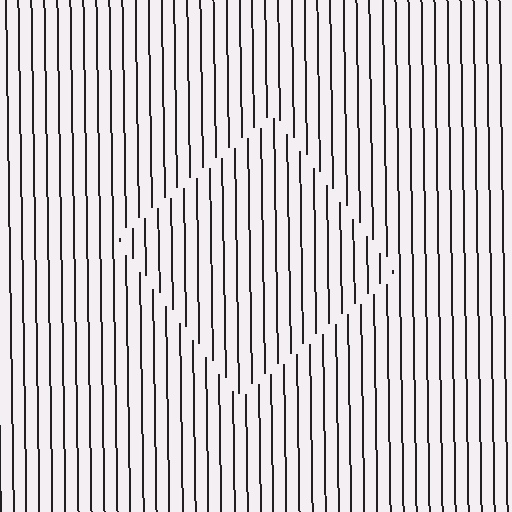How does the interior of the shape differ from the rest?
The interior of the shape contains the same grating, shifted by half a period — the contour is defined by the phase discontinuity where line-ends from the inner and outer gratings abut.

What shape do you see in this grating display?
An illusory square. The interior of the shape contains the same grating, shifted by half a period — the contour is defined by the phase discontinuity where line-ends from the inner and outer gratings abut.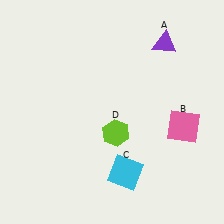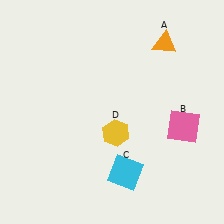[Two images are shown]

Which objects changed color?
A changed from purple to orange. D changed from lime to yellow.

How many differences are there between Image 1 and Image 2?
There are 2 differences between the two images.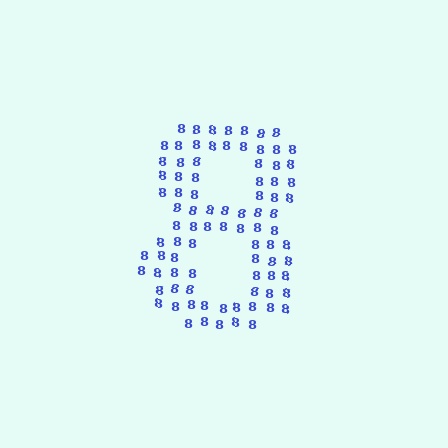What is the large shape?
The large shape is the digit 8.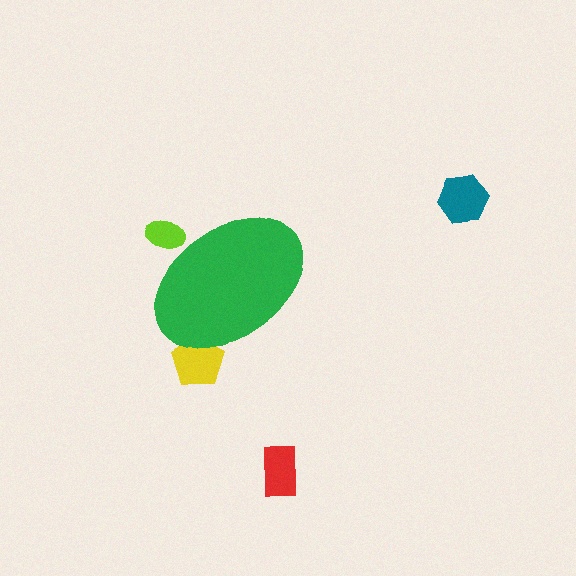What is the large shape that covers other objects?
A green ellipse.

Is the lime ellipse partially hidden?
Yes, the lime ellipse is partially hidden behind the green ellipse.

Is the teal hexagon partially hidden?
No, the teal hexagon is fully visible.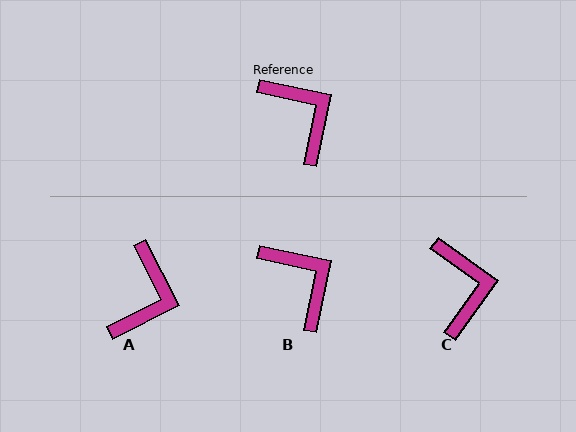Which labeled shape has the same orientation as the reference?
B.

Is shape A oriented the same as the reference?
No, it is off by about 52 degrees.